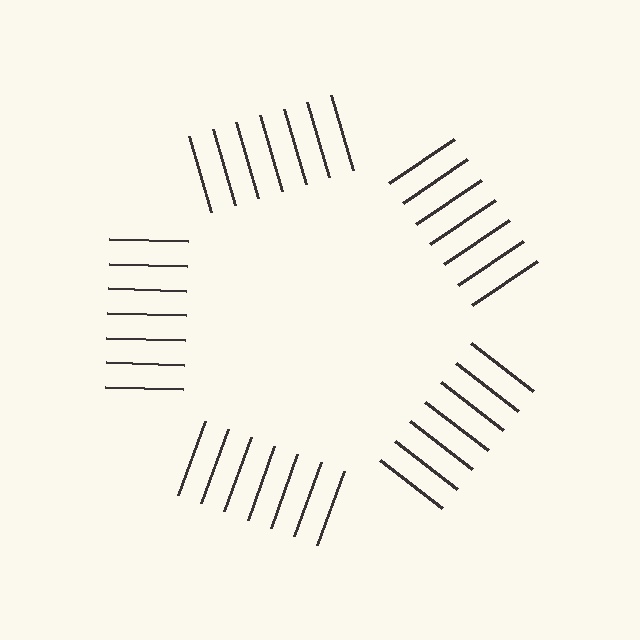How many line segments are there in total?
35 — 7 along each of the 5 edges.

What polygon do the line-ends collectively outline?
An illusory pentagon — the line segments terminate on its edges but no continuous stroke is drawn.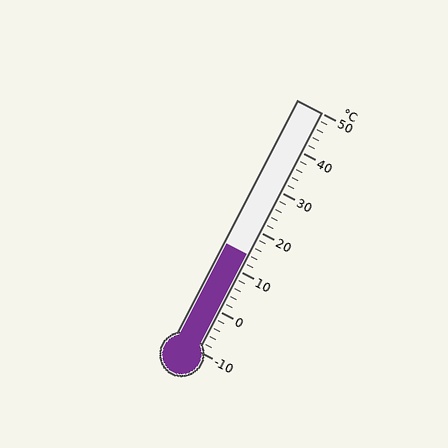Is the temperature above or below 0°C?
The temperature is above 0°C.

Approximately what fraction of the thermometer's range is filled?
The thermometer is filled to approximately 40% of its range.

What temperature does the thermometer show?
The thermometer shows approximately 14°C.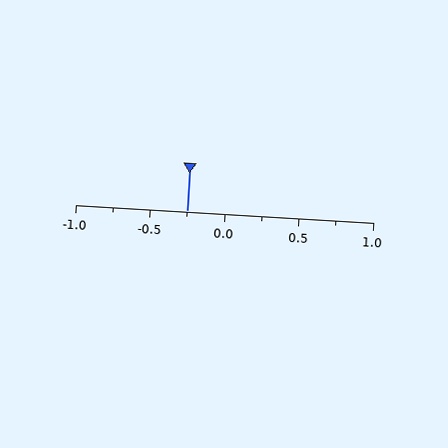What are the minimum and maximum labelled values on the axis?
The axis runs from -1.0 to 1.0.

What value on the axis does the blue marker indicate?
The marker indicates approximately -0.25.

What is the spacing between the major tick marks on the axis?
The major ticks are spaced 0.5 apart.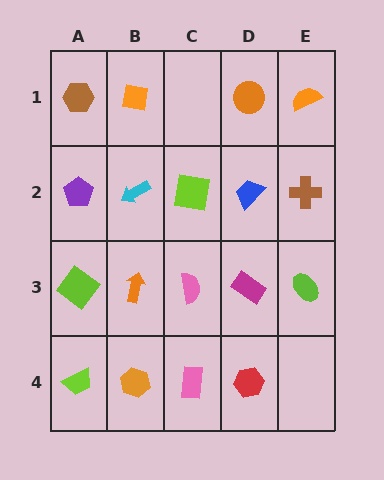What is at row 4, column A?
A lime trapezoid.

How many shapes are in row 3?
5 shapes.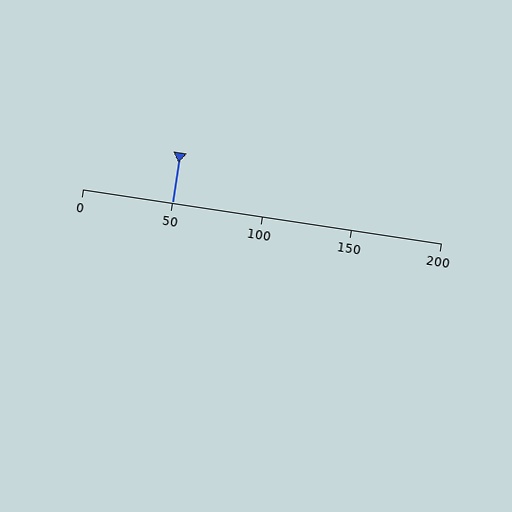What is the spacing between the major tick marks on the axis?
The major ticks are spaced 50 apart.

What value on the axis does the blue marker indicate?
The marker indicates approximately 50.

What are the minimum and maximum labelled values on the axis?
The axis runs from 0 to 200.